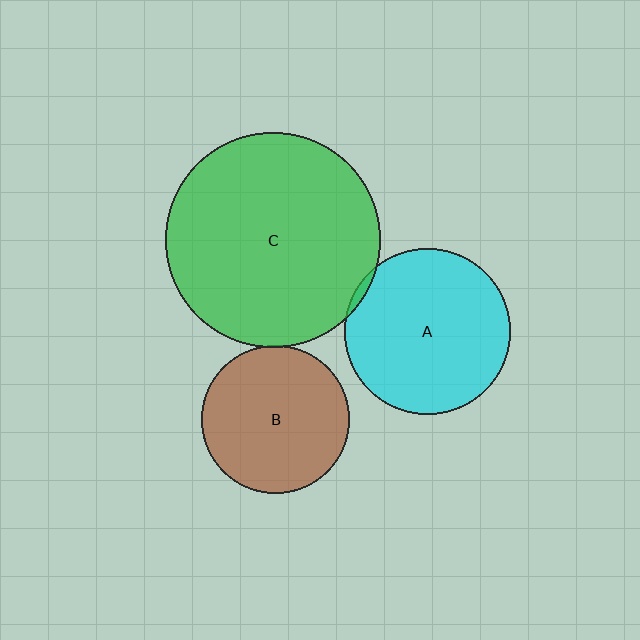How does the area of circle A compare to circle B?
Approximately 1.3 times.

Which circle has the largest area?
Circle C (green).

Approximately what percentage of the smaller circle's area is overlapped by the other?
Approximately 5%.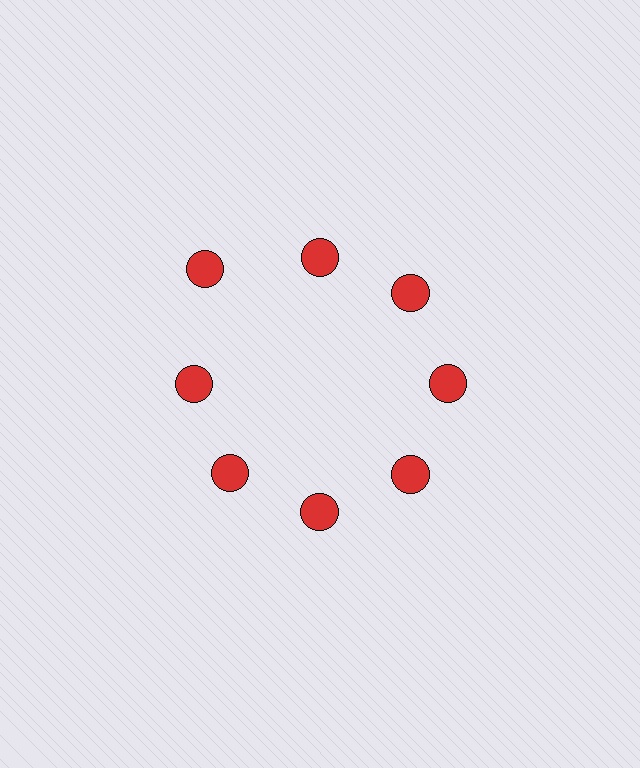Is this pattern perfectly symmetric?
No. The 8 red circles are arranged in a ring, but one element near the 10 o'clock position is pushed outward from the center, breaking the 8-fold rotational symmetry.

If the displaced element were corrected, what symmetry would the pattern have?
It would have 8-fold rotational symmetry — the pattern would map onto itself every 45 degrees.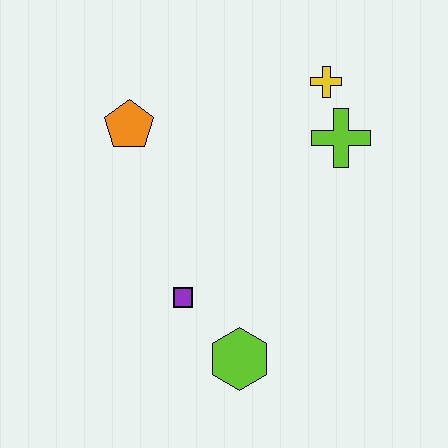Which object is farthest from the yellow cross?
The lime hexagon is farthest from the yellow cross.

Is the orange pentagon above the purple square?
Yes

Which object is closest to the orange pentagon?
The purple square is closest to the orange pentagon.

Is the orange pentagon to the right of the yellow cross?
No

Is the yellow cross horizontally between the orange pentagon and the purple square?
No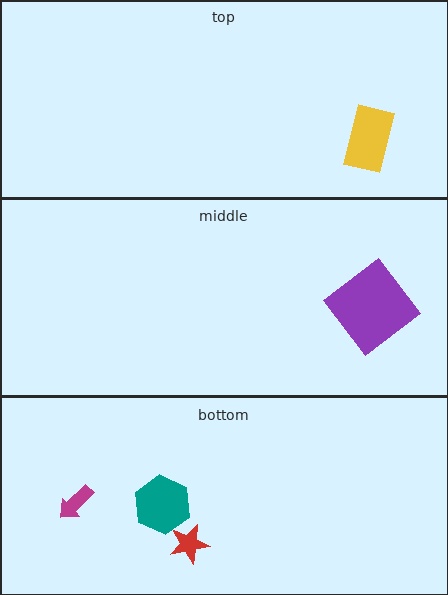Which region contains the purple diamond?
The middle region.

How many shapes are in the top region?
1.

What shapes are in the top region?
The yellow rectangle.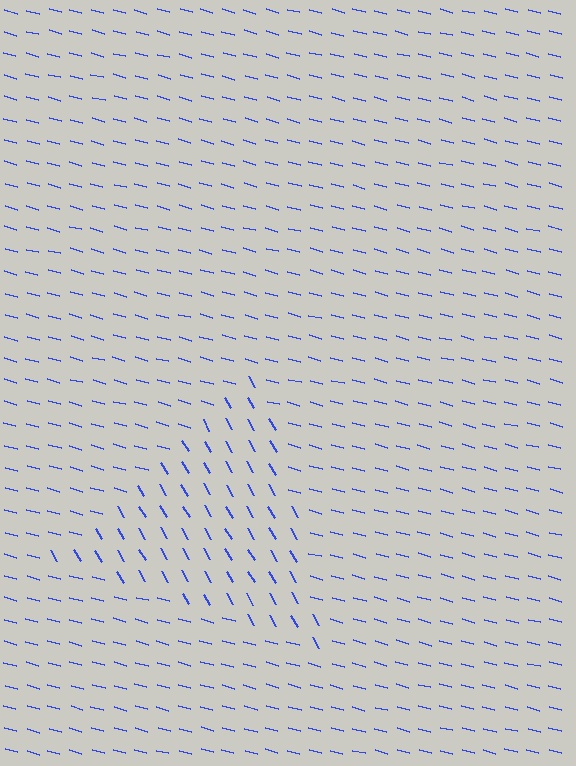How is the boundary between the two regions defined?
The boundary is defined purely by a change in line orientation (approximately 45 degrees difference). All lines are the same color and thickness.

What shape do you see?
I see a triangle.